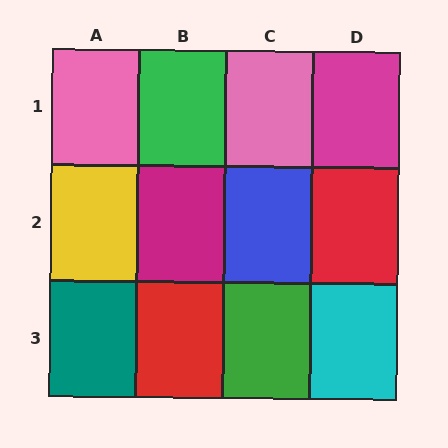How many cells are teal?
1 cell is teal.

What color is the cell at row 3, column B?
Red.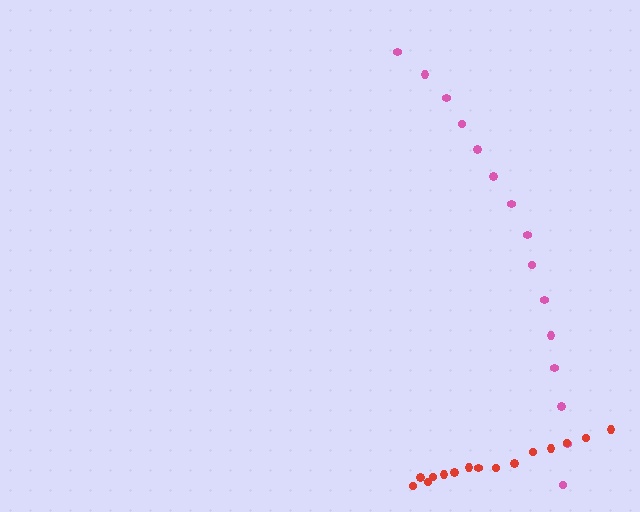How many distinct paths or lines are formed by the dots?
There are 2 distinct paths.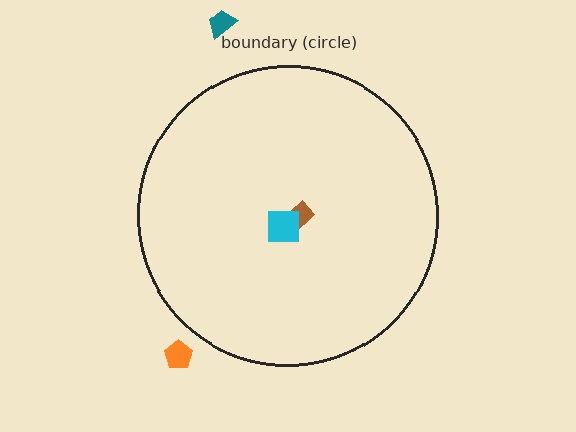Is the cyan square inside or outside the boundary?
Inside.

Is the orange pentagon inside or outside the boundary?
Outside.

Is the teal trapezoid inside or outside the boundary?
Outside.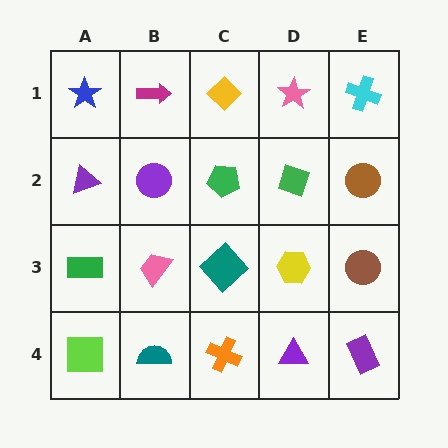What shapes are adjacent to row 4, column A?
A green rectangle (row 3, column A), a teal semicircle (row 4, column B).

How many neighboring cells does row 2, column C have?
4.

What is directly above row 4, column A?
A green rectangle.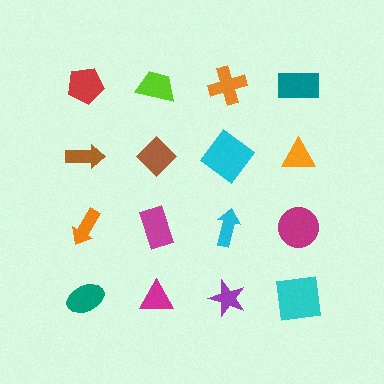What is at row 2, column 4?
An orange triangle.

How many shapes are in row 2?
4 shapes.